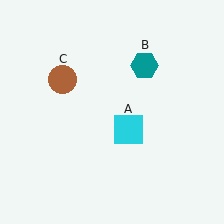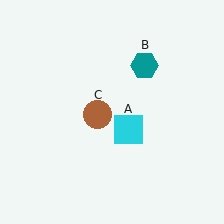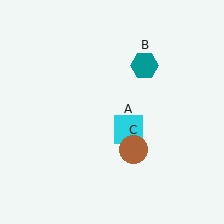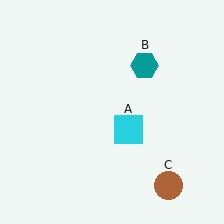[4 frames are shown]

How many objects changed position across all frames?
1 object changed position: brown circle (object C).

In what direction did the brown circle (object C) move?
The brown circle (object C) moved down and to the right.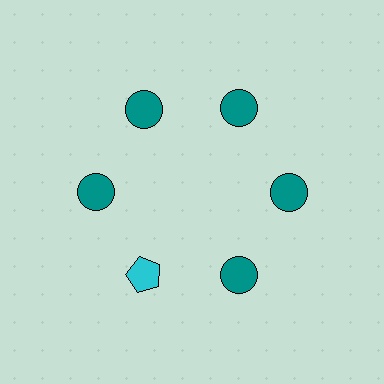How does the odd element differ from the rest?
It differs in both color (cyan instead of teal) and shape (pentagon instead of circle).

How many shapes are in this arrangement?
There are 6 shapes arranged in a ring pattern.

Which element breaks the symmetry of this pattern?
The cyan pentagon at roughly the 7 o'clock position breaks the symmetry. All other shapes are teal circles.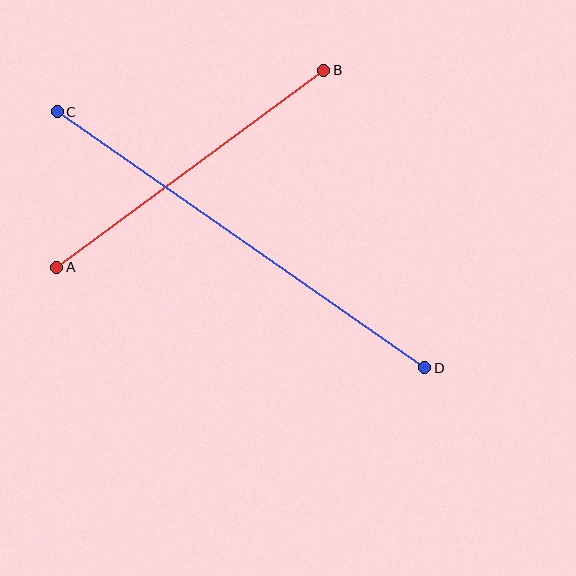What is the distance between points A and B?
The distance is approximately 332 pixels.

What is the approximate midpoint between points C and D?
The midpoint is at approximately (241, 240) pixels.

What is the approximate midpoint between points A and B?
The midpoint is at approximately (190, 169) pixels.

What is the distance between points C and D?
The distance is approximately 448 pixels.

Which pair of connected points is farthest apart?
Points C and D are farthest apart.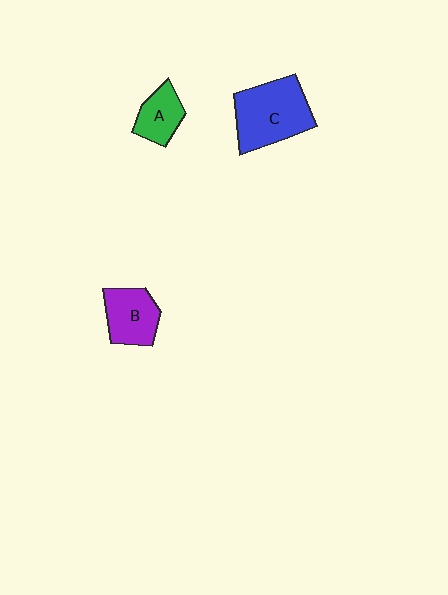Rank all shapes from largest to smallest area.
From largest to smallest: C (blue), B (purple), A (green).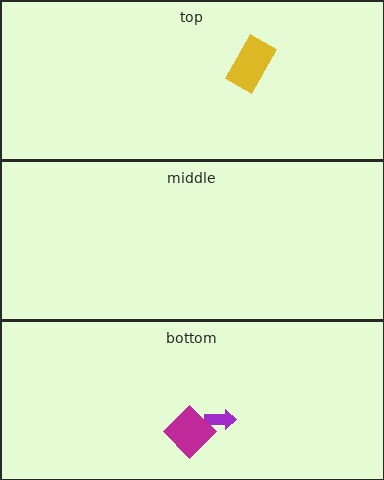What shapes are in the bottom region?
The purple arrow, the magenta diamond.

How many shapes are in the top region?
1.